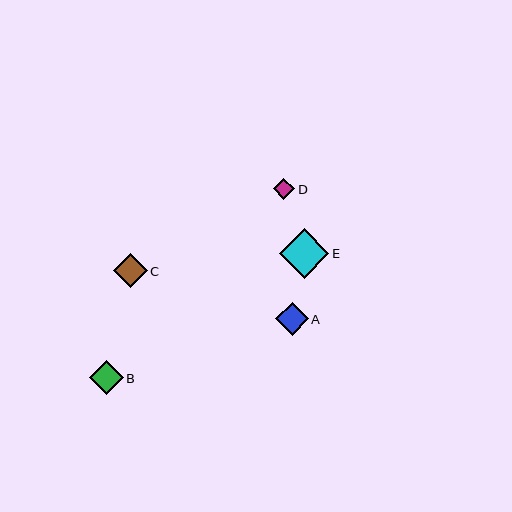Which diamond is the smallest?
Diamond D is the smallest with a size of approximately 22 pixels.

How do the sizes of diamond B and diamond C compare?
Diamond B and diamond C are approximately the same size.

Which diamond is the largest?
Diamond E is the largest with a size of approximately 50 pixels.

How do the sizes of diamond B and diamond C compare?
Diamond B and diamond C are approximately the same size.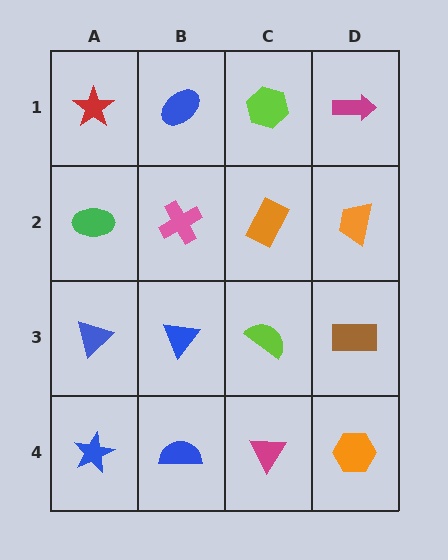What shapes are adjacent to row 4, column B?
A blue triangle (row 3, column B), a blue star (row 4, column A), a magenta triangle (row 4, column C).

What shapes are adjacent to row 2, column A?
A red star (row 1, column A), a blue triangle (row 3, column A), a pink cross (row 2, column B).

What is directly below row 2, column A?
A blue triangle.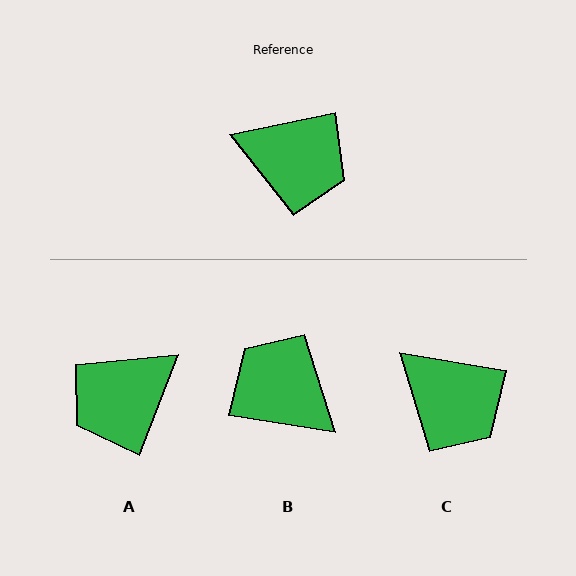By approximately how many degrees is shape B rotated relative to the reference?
Approximately 159 degrees counter-clockwise.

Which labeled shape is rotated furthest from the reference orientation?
B, about 159 degrees away.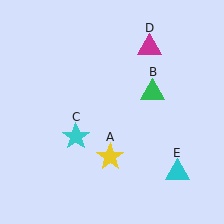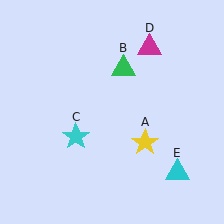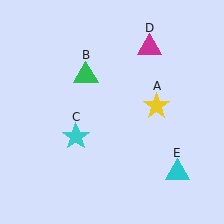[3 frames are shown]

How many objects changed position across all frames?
2 objects changed position: yellow star (object A), green triangle (object B).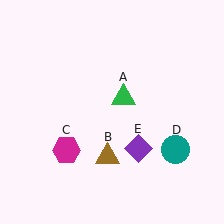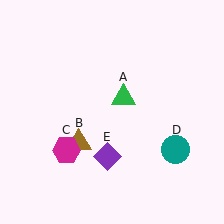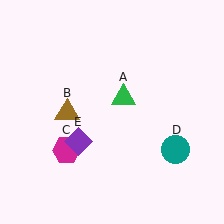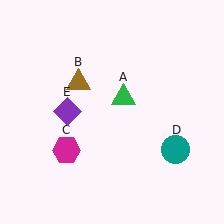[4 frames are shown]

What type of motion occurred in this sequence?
The brown triangle (object B), purple diamond (object E) rotated clockwise around the center of the scene.